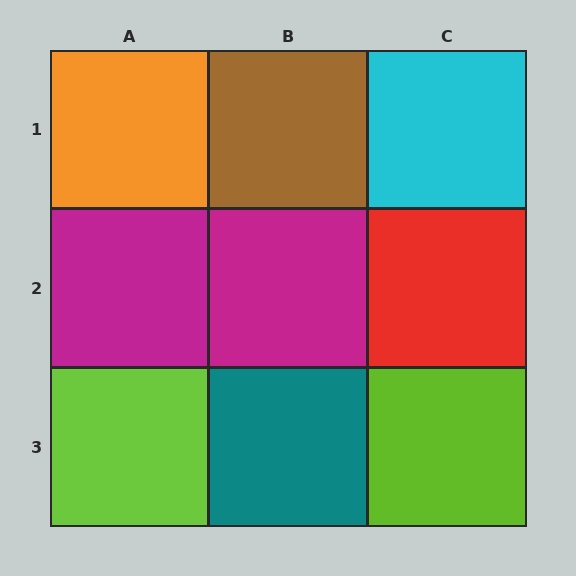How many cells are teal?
1 cell is teal.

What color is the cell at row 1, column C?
Cyan.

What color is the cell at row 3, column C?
Lime.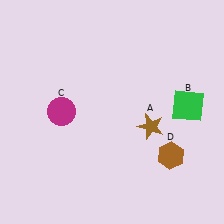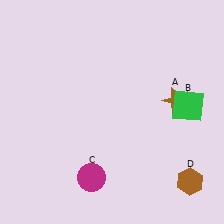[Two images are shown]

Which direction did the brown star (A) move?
The brown star (A) moved up.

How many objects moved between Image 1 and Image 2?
3 objects moved between the two images.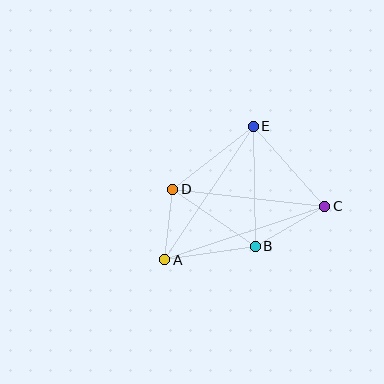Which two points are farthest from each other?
Points A and C are farthest from each other.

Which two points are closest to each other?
Points A and D are closest to each other.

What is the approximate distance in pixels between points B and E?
The distance between B and E is approximately 120 pixels.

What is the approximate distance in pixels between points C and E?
The distance between C and E is approximately 107 pixels.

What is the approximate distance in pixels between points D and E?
The distance between D and E is approximately 102 pixels.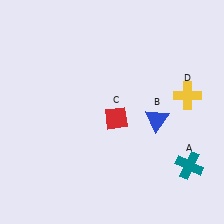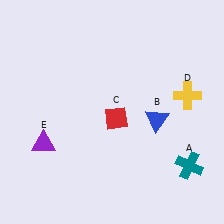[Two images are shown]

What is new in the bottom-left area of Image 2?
A purple triangle (E) was added in the bottom-left area of Image 2.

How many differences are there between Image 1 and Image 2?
There is 1 difference between the two images.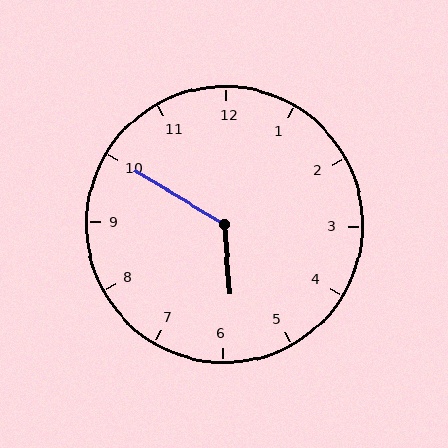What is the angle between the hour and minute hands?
Approximately 125 degrees.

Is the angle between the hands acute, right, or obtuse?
It is obtuse.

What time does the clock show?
5:50.